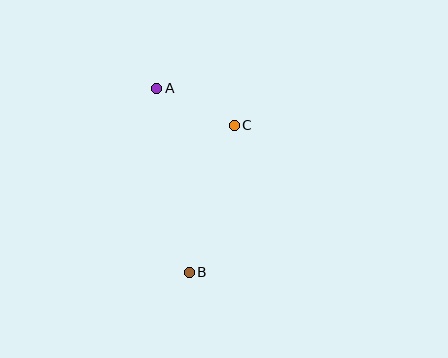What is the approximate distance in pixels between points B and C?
The distance between B and C is approximately 154 pixels.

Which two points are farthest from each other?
Points A and B are farthest from each other.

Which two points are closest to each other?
Points A and C are closest to each other.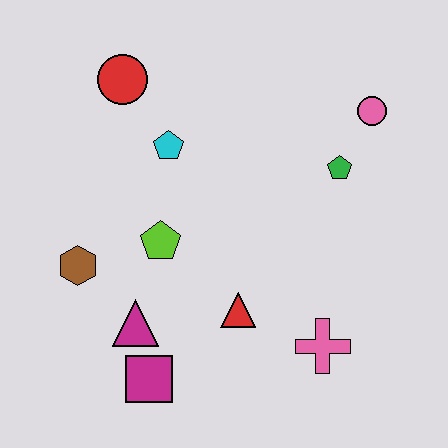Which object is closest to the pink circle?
The green pentagon is closest to the pink circle.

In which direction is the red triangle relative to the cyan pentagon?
The red triangle is below the cyan pentagon.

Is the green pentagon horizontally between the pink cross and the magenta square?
No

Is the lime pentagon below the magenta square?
No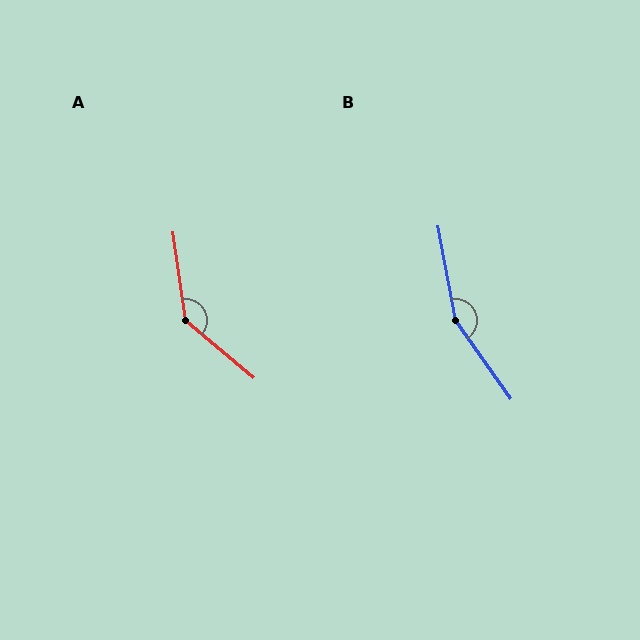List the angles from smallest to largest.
A (138°), B (156°).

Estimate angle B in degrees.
Approximately 156 degrees.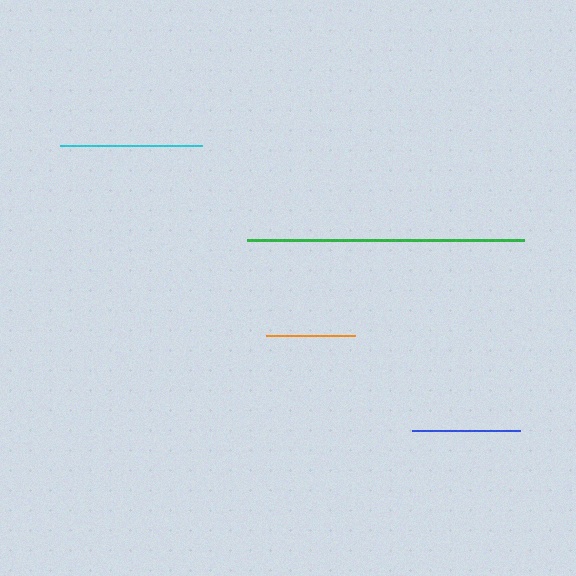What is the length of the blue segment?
The blue segment is approximately 107 pixels long.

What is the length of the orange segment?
The orange segment is approximately 89 pixels long.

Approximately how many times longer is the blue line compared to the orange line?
The blue line is approximately 1.2 times the length of the orange line.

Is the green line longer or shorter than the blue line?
The green line is longer than the blue line.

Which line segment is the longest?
The green line is the longest at approximately 277 pixels.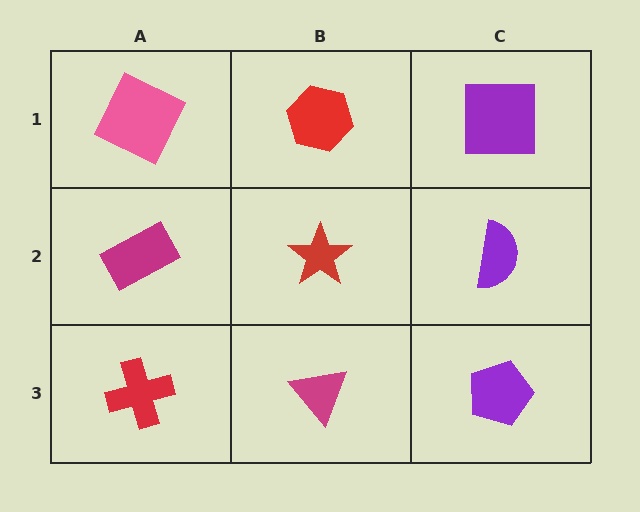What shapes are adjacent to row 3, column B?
A red star (row 2, column B), a red cross (row 3, column A), a purple pentagon (row 3, column C).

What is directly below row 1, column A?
A magenta rectangle.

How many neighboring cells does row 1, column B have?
3.